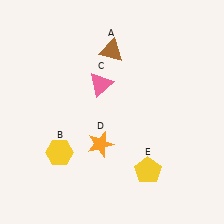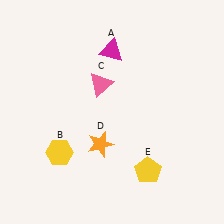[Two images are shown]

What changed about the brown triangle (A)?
In Image 1, A is brown. In Image 2, it changed to magenta.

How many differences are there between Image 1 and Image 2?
There is 1 difference between the two images.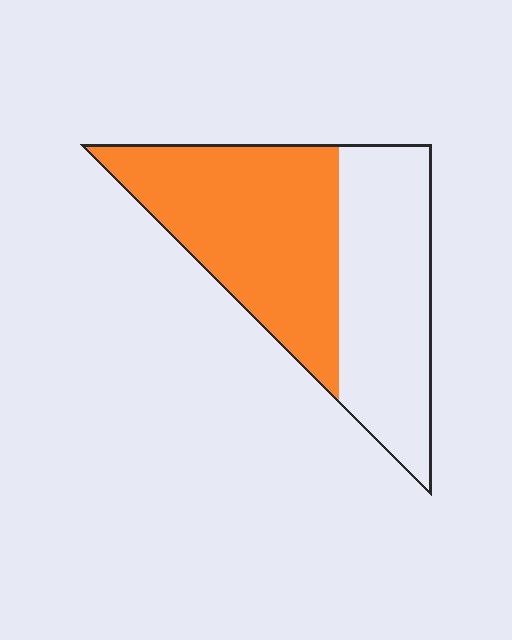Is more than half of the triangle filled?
Yes.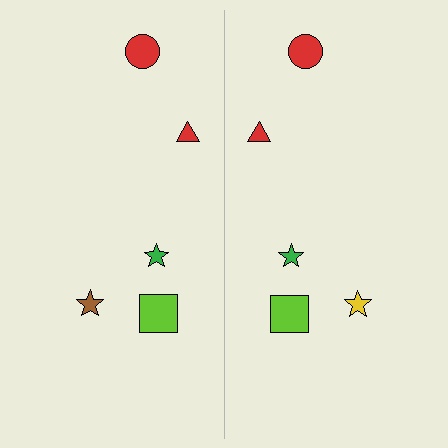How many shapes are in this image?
There are 10 shapes in this image.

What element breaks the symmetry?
The yellow star on the right side breaks the symmetry — its mirror counterpart is brown.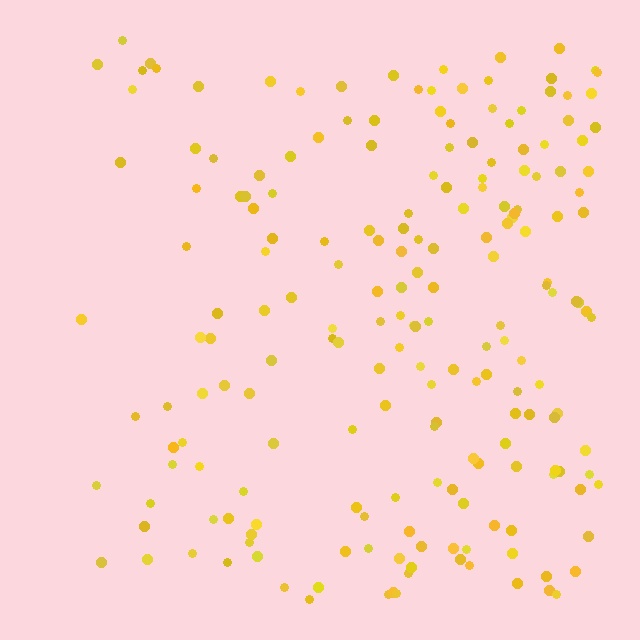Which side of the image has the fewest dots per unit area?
The left.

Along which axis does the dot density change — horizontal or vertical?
Horizontal.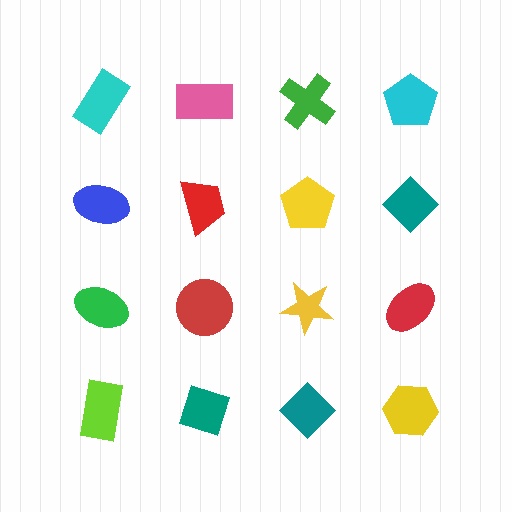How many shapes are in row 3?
4 shapes.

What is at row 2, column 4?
A teal diamond.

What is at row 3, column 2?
A red circle.